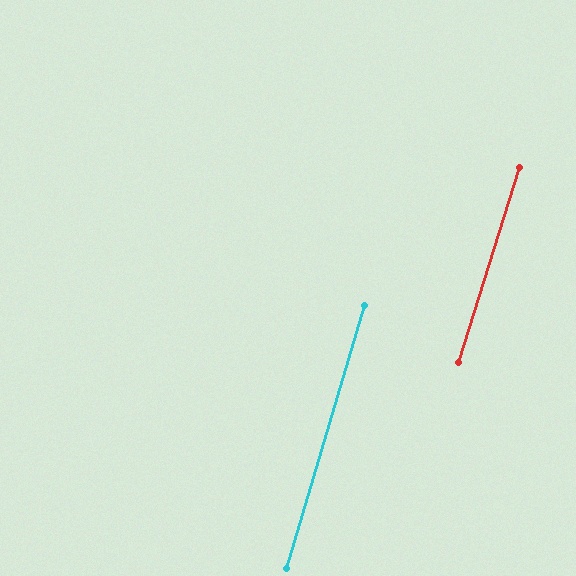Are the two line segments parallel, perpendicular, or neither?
Parallel — their directions differ by only 1.1°.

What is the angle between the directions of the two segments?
Approximately 1 degree.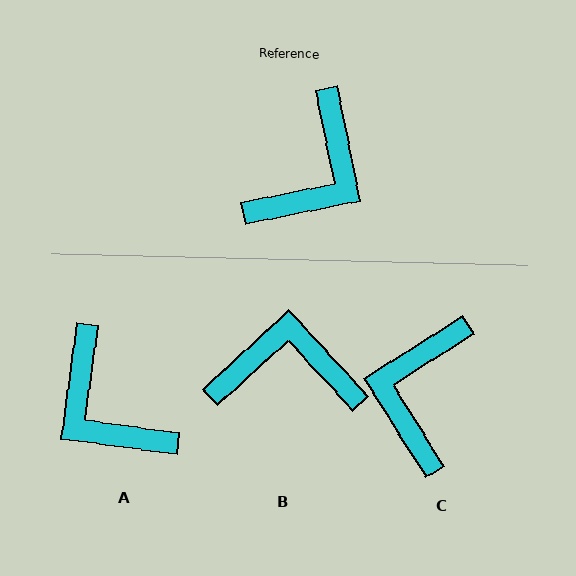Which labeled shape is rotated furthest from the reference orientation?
C, about 159 degrees away.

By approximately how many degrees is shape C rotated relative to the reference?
Approximately 159 degrees clockwise.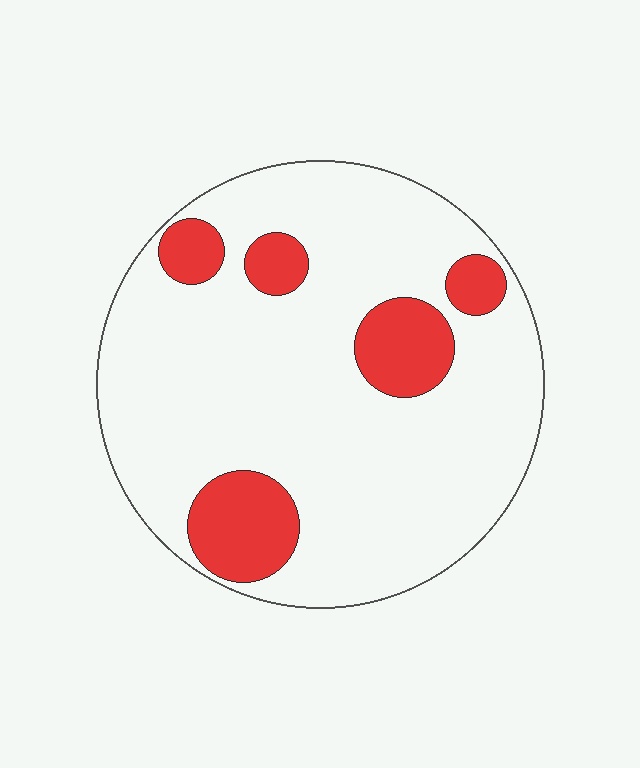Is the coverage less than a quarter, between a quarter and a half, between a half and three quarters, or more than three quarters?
Less than a quarter.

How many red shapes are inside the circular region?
5.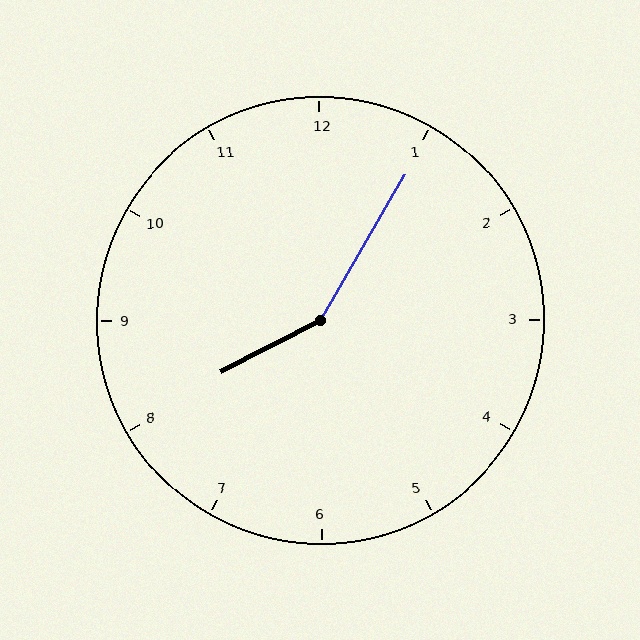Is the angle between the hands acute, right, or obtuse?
It is obtuse.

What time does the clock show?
8:05.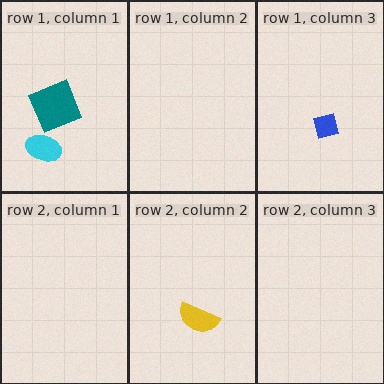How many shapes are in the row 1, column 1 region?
2.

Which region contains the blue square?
The row 1, column 3 region.